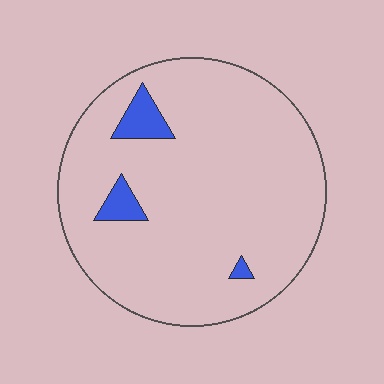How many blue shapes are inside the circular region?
3.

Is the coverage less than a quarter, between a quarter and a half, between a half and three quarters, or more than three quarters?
Less than a quarter.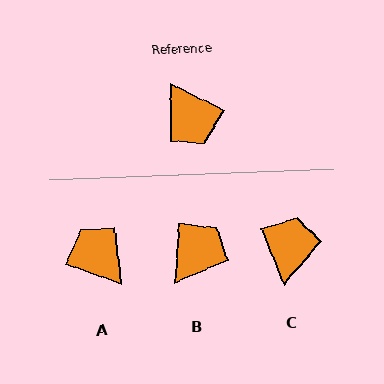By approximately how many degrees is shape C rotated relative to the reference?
Approximately 140 degrees counter-clockwise.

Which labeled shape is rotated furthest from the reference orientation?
A, about 173 degrees away.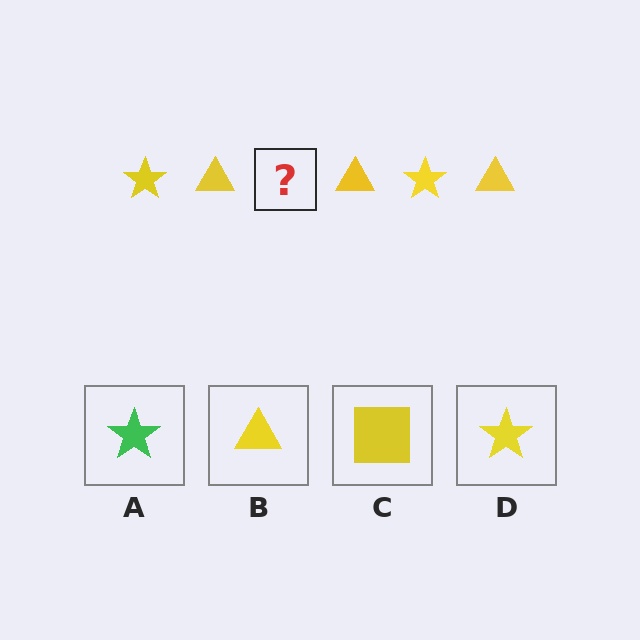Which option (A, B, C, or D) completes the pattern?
D.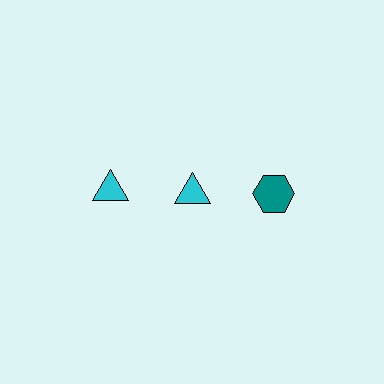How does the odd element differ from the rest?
It differs in both color (teal instead of cyan) and shape (hexagon instead of triangle).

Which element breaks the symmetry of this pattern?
The teal hexagon in the top row, center column breaks the symmetry. All other shapes are cyan triangles.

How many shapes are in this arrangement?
There are 3 shapes arranged in a grid pattern.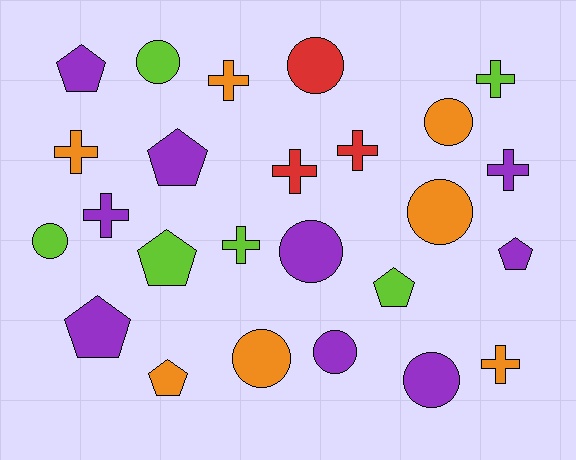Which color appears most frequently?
Purple, with 9 objects.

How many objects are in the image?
There are 25 objects.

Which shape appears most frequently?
Circle, with 9 objects.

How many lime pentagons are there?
There are 2 lime pentagons.